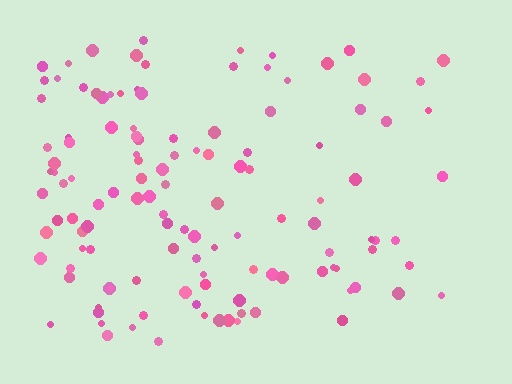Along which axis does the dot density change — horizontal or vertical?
Horizontal.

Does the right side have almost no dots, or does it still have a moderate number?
Still a moderate number, just noticeably fewer than the left.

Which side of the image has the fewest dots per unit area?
The right.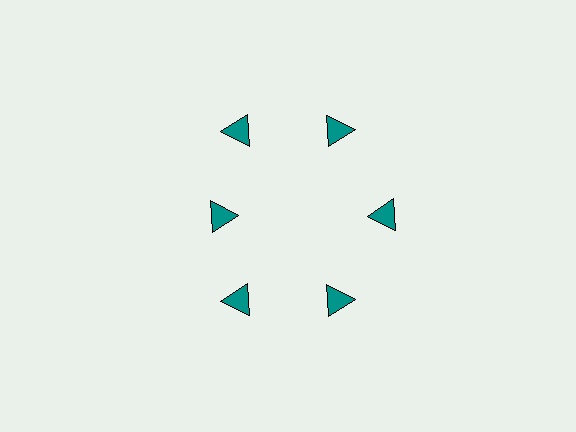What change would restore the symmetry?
The symmetry would be restored by moving it outward, back onto the ring so that all 6 triangles sit at equal angles and equal distance from the center.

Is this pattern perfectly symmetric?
No. The 6 teal triangles are arranged in a ring, but one element near the 9 o'clock position is pulled inward toward the center, breaking the 6-fold rotational symmetry.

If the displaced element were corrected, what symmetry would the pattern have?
It would have 6-fold rotational symmetry — the pattern would map onto itself every 60 degrees.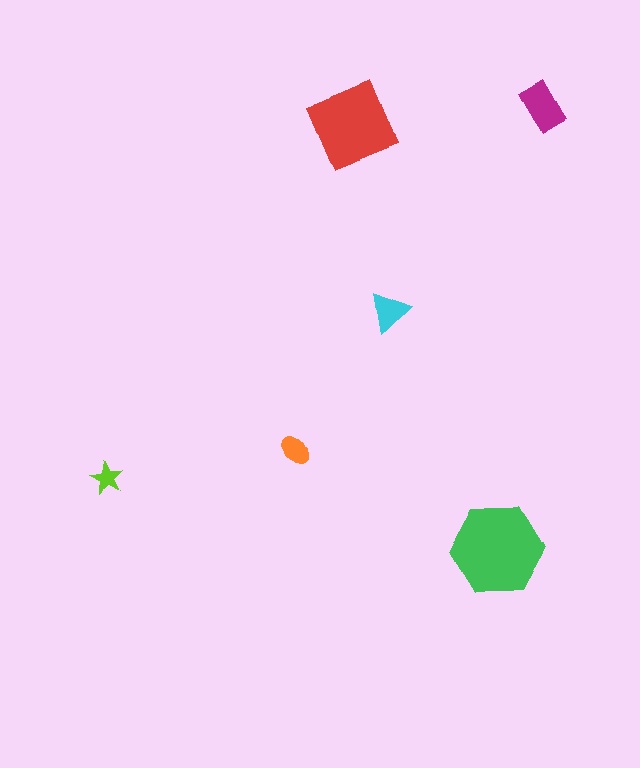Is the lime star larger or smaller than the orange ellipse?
Smaller.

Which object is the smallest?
The lime star.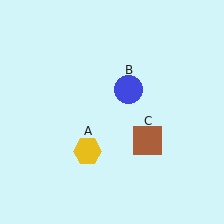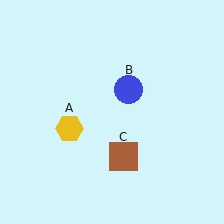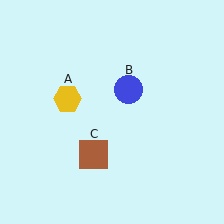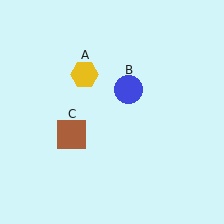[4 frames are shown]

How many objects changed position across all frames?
2 objects changed position: yellow hexagon (object A), brown square (object C).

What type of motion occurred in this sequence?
The yellow hexagon (object A), brown square (object C) rotated clockwise around the center of the scene.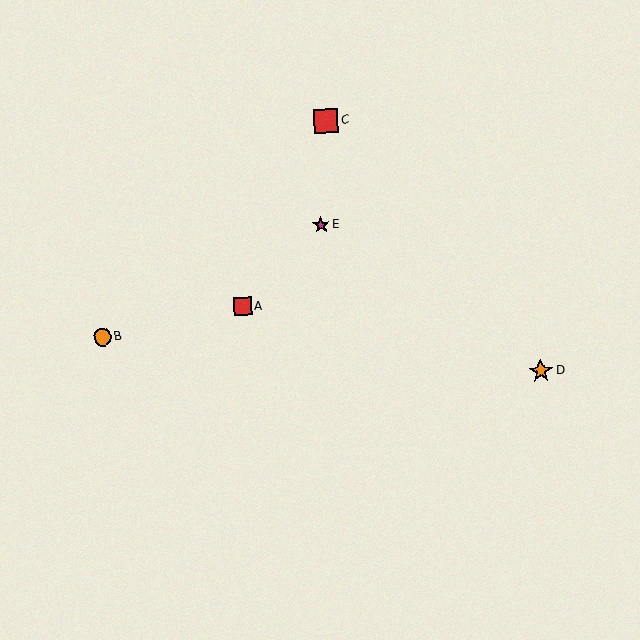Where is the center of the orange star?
The center of the orange star is at (541, 371).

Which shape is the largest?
The red square (labeled C) is the largest.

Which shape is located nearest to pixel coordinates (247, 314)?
The red square (labeled A) at (243, 306) is nearest to that location.